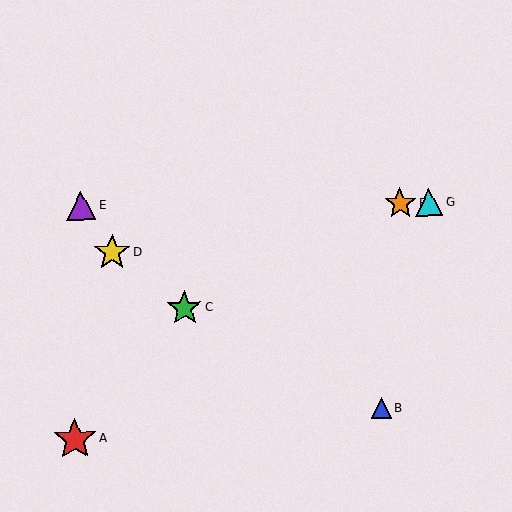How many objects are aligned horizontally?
3 objects (E, F, G) are aligned horizontally.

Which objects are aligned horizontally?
Objects E, F, G are aligned horizontally.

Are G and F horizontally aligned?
Yes, both are at y≈203.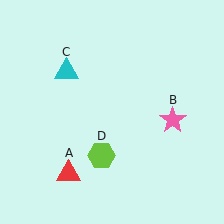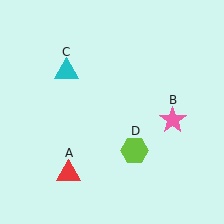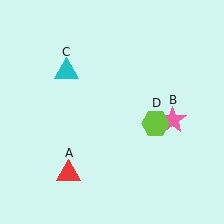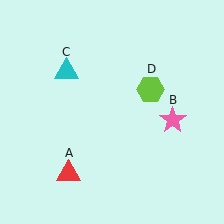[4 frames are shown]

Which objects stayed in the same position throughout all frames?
Red triangle (object A) and pink star (object B) and cyan triangle (object C) remained stationary.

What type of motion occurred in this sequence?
The lime hexagon (object D) rotated counterclockwise around the center of the scene.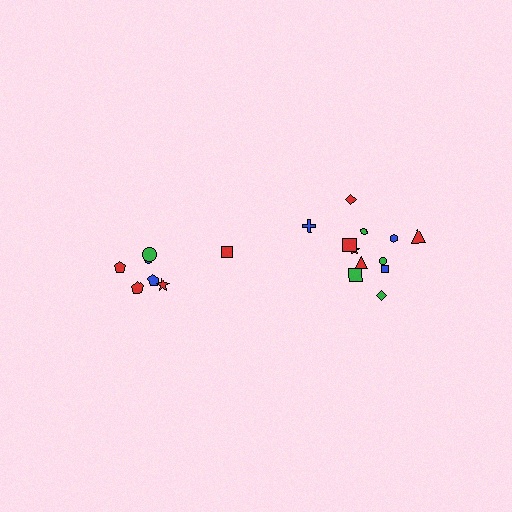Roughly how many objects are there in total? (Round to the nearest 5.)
Roughly 20 objects in total.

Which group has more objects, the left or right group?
The right group.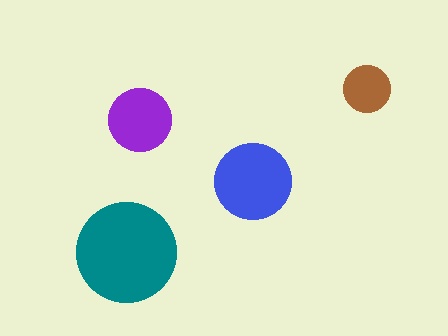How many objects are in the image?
There are 4 objects in the image.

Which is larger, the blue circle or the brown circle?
The blue one.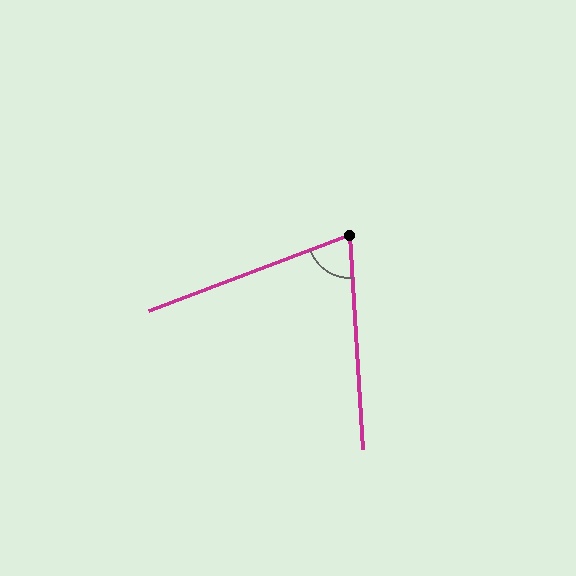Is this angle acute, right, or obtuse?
It is acute.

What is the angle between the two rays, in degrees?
Approximately 73 degrees.